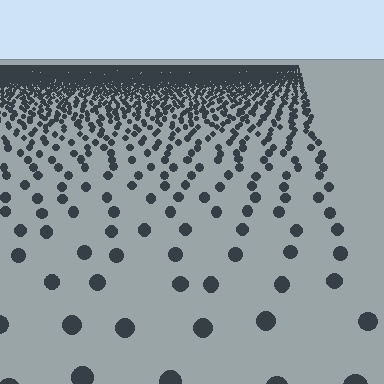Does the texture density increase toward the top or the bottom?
Density increases toward the top.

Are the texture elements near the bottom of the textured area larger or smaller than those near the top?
Larger. Near the bottom, elements are closer to the viewer and appear at a bigger on-screen size.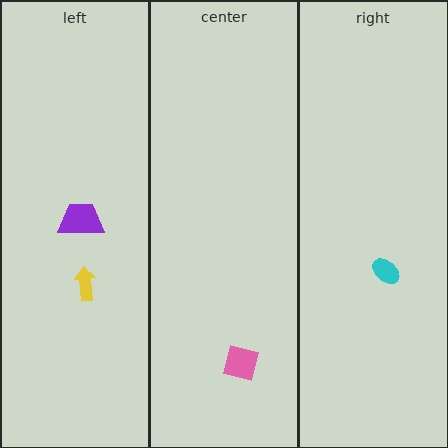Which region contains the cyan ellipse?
The right region.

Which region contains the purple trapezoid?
The left region.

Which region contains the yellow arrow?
The left region.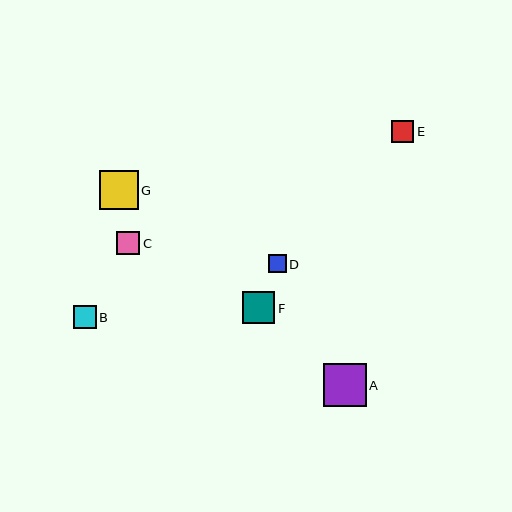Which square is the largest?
Square A is the largest with a size of approximately 42 pixels.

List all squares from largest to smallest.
From largest to smallest: A, G, F, C, B, E, D.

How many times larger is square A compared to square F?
Square A is approximately 1.3 times the size of square F.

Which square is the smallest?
Square D is the smallest with a size of approximately 18 pixels.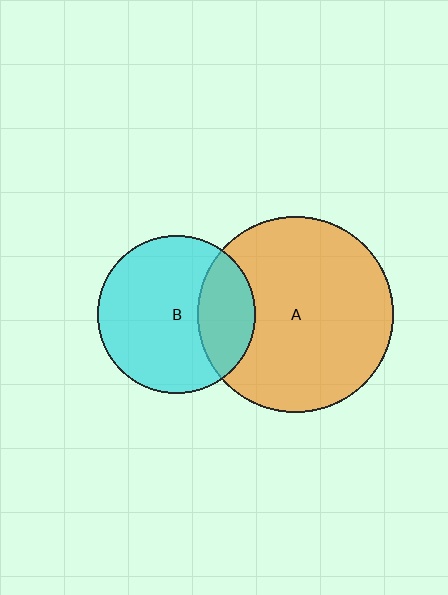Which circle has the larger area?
Circle A (orange).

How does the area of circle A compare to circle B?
Approximately 1.5 times.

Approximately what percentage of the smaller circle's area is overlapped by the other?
Approximately 25%.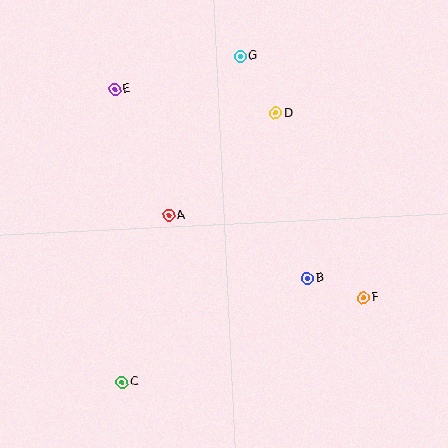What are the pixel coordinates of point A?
Point A is at (169, 216).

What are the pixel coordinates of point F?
Point F is at (363, 298).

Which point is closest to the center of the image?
Point A at (169, 216) is closest to the center.